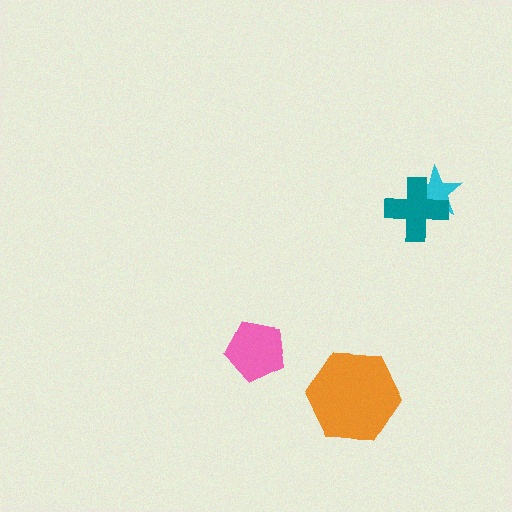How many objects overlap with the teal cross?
1 object overlaps with the teal cross.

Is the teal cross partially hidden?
No, no other shape covers it.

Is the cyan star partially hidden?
Yes, it is partially covered by another shape.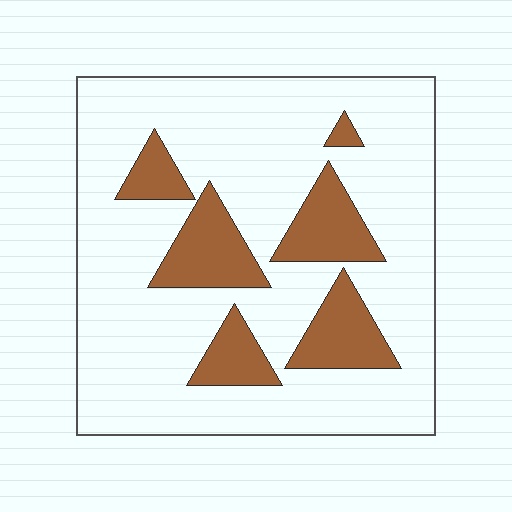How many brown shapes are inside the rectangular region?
6.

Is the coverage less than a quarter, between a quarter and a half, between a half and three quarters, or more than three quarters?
Less than a quarter.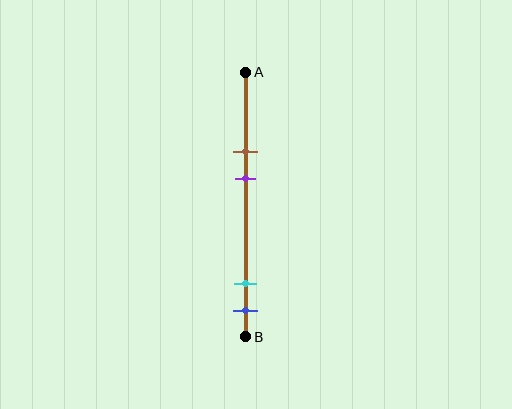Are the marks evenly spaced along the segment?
No, the marks are not evenly spaced.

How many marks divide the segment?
There are 4 marks dividing the segment.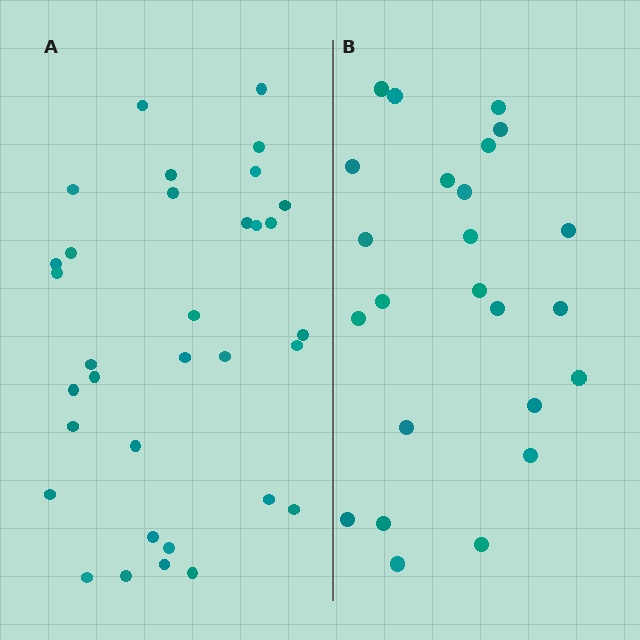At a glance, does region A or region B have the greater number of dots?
Region A (the left region) has more dots.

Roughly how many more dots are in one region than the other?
Region A has roughly 8 or so more dots than region B.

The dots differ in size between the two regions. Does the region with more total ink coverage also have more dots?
No. Region B has more total ink coverage because its dots are larger, but region A actually contains more individual dots. Total area can be misleading — the number of items is what matters here.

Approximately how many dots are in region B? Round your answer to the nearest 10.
About 20 dots. (The exact count is 24, which rounds to 20.)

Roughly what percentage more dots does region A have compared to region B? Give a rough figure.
About 40% more.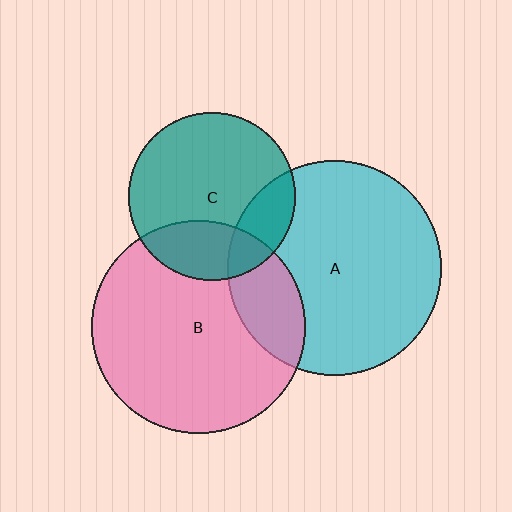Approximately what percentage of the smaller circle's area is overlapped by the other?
Approximately 20%.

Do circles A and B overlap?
Yes.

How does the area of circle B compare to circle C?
Approximately 1.6 times.